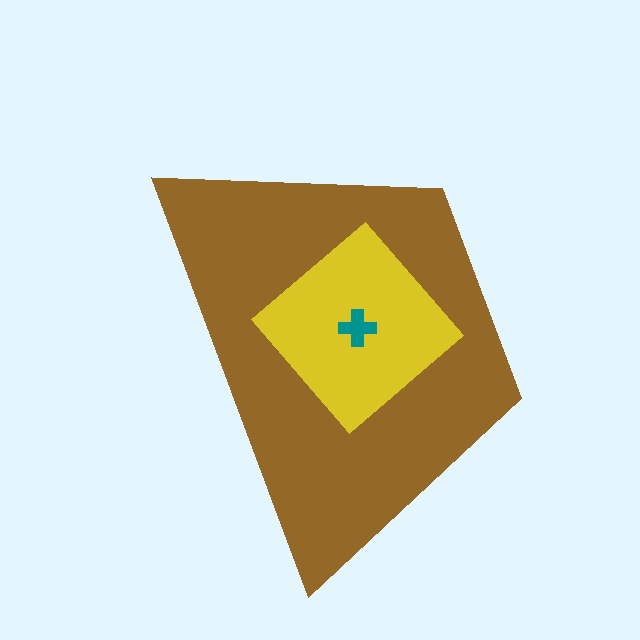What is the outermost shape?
The brown trapezoid.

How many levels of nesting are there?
3.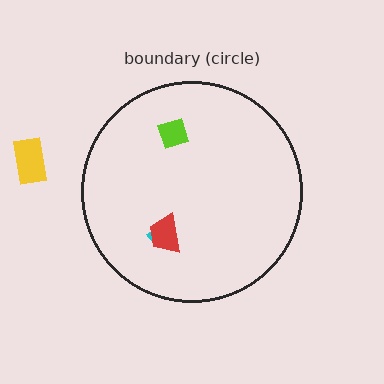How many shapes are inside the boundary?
3 inside, 1 outside.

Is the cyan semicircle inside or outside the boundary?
Inside.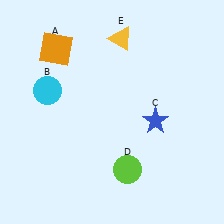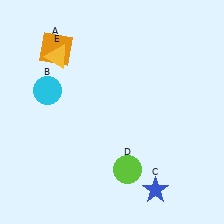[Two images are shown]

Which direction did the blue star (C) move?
The blue star (C) moved down.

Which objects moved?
The objects that moved are: the blue star (C), the yellow triangle (E).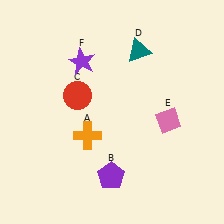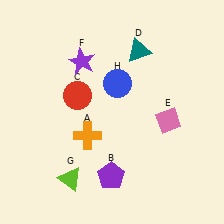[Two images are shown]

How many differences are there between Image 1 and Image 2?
There are 2 differences between the two images.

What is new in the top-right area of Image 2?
A blue circle (H) was added in the top-right area of Image 2.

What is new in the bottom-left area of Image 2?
A lime triangle (G) was added in the bottom-left area of Image 2.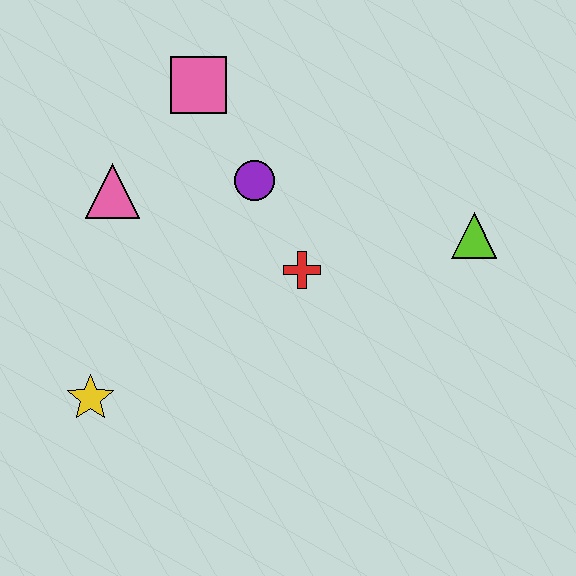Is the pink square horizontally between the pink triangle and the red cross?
Yes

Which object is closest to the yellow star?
The pink triangle is closest to the yellow star.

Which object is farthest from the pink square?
The yellow star is farthest from the pink square.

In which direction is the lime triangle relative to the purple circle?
The lime triangle is to the right of the purple circle.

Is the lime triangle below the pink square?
Yes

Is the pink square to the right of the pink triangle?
Yes